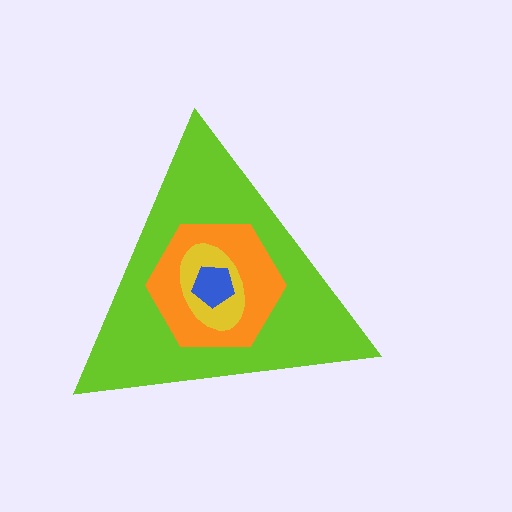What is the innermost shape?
The blue pentagon.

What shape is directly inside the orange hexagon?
The yellow ellipse.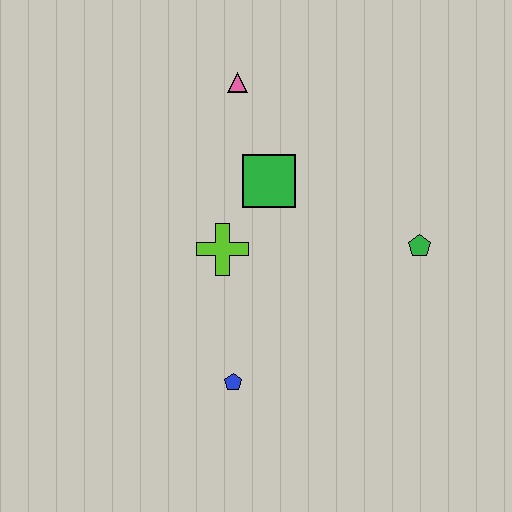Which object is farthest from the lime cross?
The green pentagon is farthest from the lime cross.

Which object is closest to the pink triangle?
The green square is closest to the pink triangle.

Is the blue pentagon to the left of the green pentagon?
Yes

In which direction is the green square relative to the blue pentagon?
The green square is above the blue pentagon.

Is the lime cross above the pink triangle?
No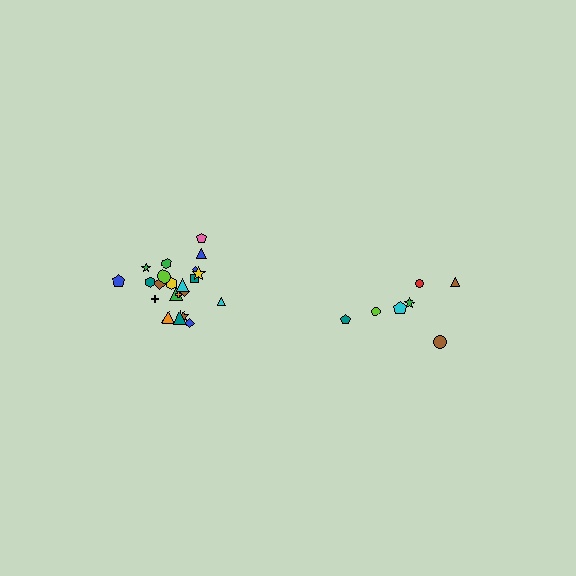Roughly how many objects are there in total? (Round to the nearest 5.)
Roughly 30 objects in total.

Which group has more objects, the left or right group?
The left group.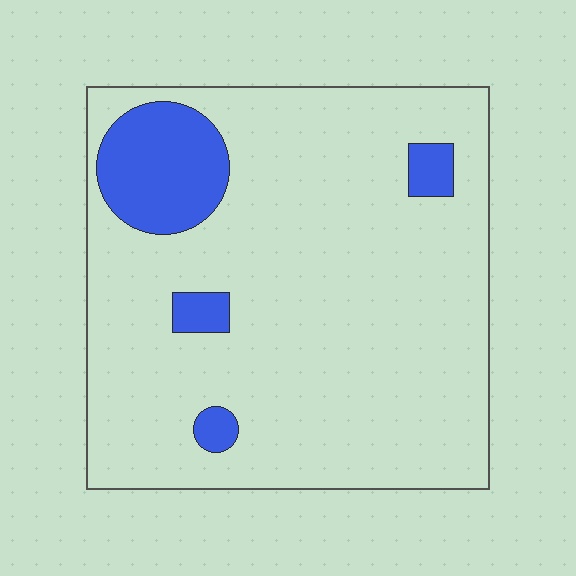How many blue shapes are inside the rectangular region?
4.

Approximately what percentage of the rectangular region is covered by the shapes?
Approximately 15%.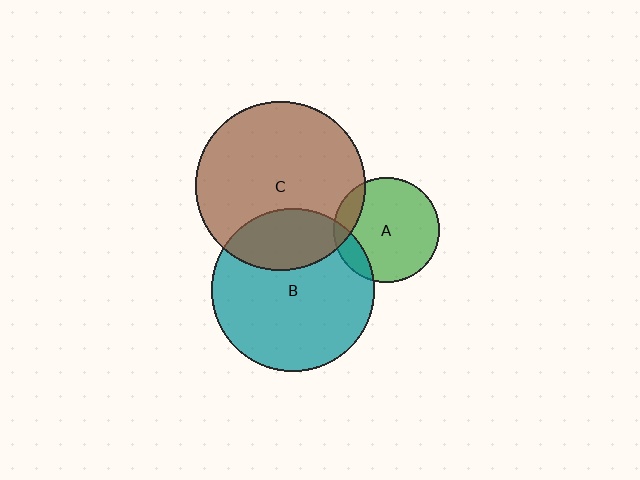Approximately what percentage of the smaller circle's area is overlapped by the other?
Approximately 15%.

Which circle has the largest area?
Circle C (brown).